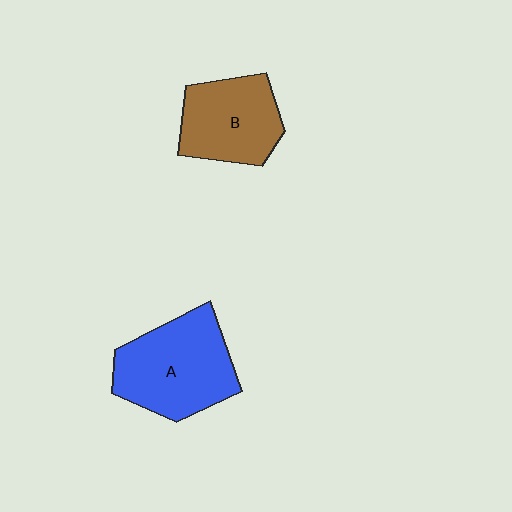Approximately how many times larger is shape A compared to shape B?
Approximately 1.3 times.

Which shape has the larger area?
Shape A (blue).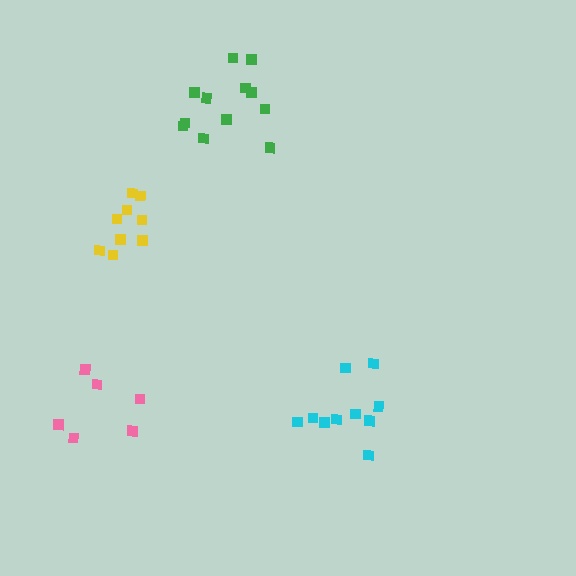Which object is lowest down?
The cyan cluster is bottommost.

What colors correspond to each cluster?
The clusters are colored: cyan, yellow, pink, green.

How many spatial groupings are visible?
There are 4 spatial groupings.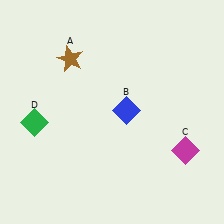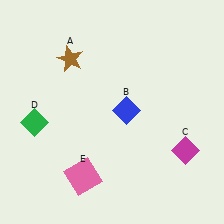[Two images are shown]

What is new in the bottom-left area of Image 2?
A pink square (E) was added in the bottom-left area of Image 2.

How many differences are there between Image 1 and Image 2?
There is 1 difference between the two images.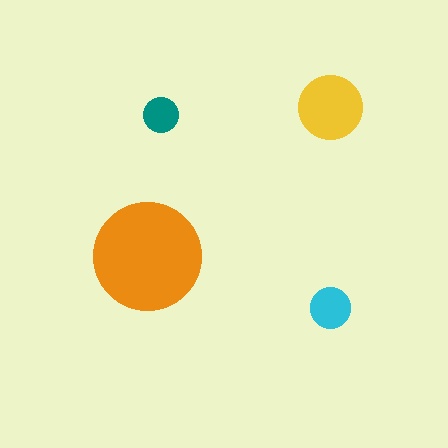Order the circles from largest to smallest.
the orange one, the yellow one, the cyan one, the teal one.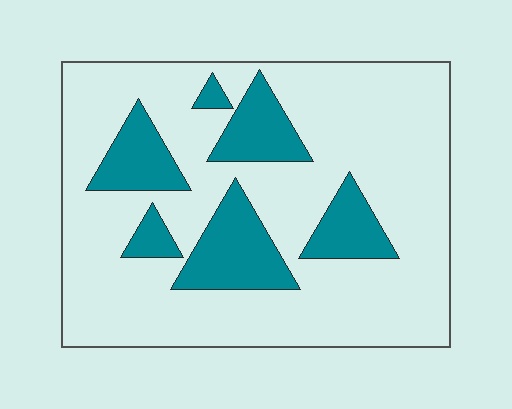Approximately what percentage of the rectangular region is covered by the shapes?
Approximately 20%.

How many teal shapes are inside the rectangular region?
6.